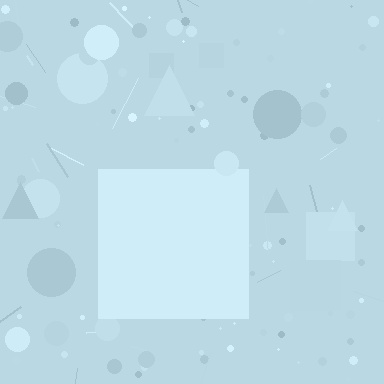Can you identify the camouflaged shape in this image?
The camouflaged shape is a square.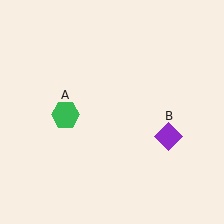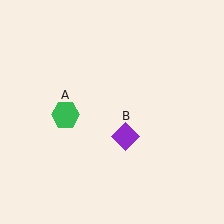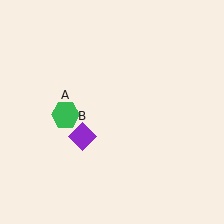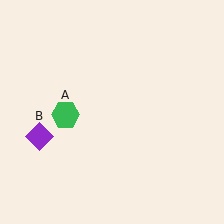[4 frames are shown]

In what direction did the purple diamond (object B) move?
The purple diamond (object B) moved left.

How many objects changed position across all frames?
1 object changed position: purple diamond (object B).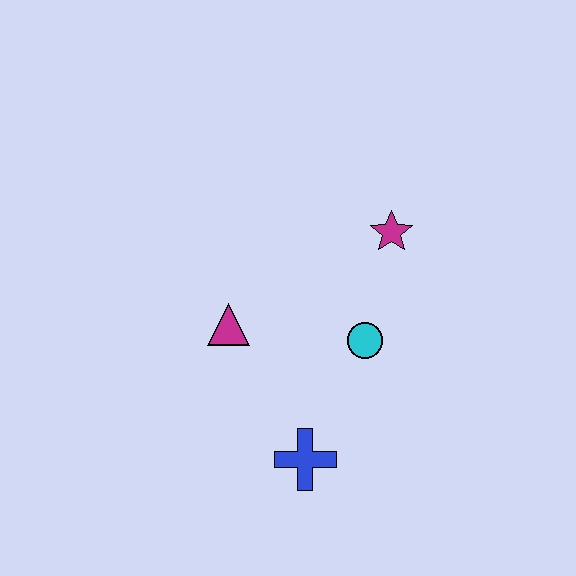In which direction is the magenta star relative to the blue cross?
The magenta star is above the blue cross.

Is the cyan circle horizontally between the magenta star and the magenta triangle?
Yes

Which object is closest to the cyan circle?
The magenta star is closest to the cyan circle.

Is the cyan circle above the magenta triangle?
No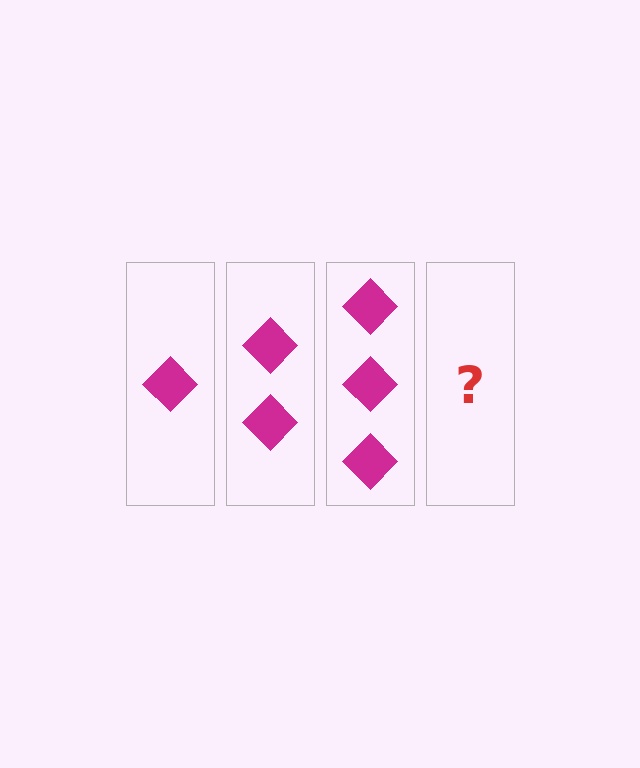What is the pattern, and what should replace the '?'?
The pattern is that each step adds one more diamond. The '?' should be 4 diamonds.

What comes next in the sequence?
The next element should be 4 diamonds.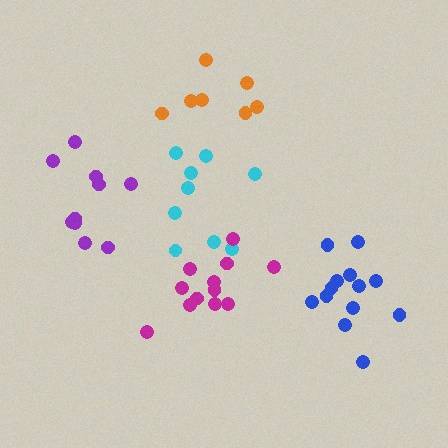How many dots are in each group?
Group 1: 13 dots, Group 2: 9 dots, Group 3: 12 dots, Group 4: 7 dots, Group 5: 10 dots (51 total).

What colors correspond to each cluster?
The clusters are colored: blue, cyan, magenta, orange, purple.